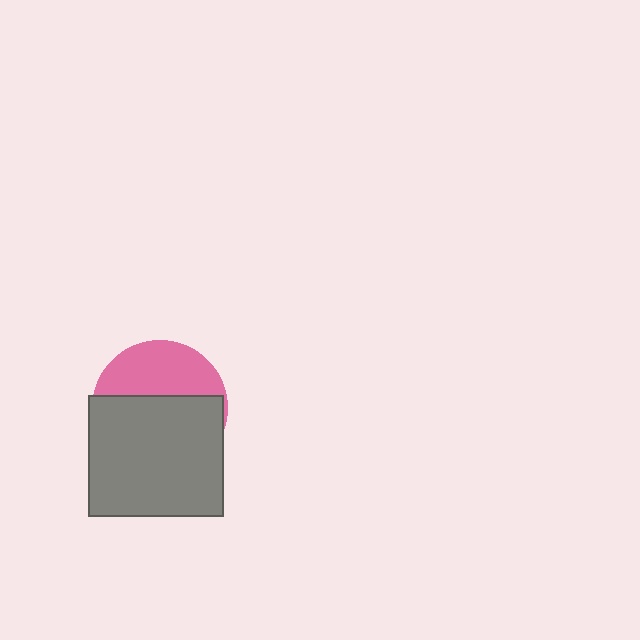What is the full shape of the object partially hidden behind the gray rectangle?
The partially hidden object is a pink circle.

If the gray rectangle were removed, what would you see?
You would see the complete pink circle.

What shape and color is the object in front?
The object in front is a gray rectangle.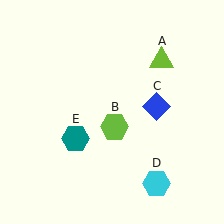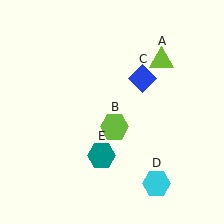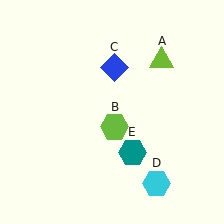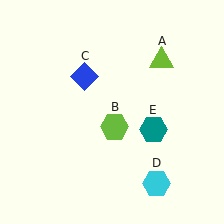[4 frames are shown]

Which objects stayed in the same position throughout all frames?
Lime triangle (object A) and lime hexagon (object B) and cyan hexagon (object D) remained stationary.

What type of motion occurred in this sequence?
The blue diamond (object C), teal hexagon (object E) rotated counterclockwise around the center of the scene.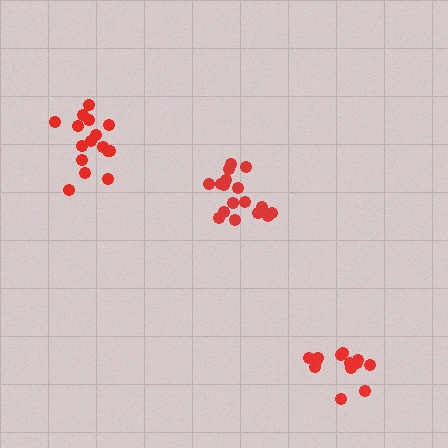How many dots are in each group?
Group 1: 17 dots, Group 2: 13 dots, Group 3: 16 dots (46 total).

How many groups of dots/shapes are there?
There are 3 groups.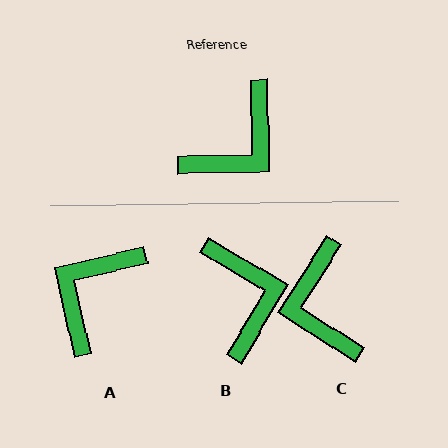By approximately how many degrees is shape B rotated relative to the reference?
Approximately 58 degrees counter-clockwise.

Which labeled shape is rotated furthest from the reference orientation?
A, about 168 degrees away.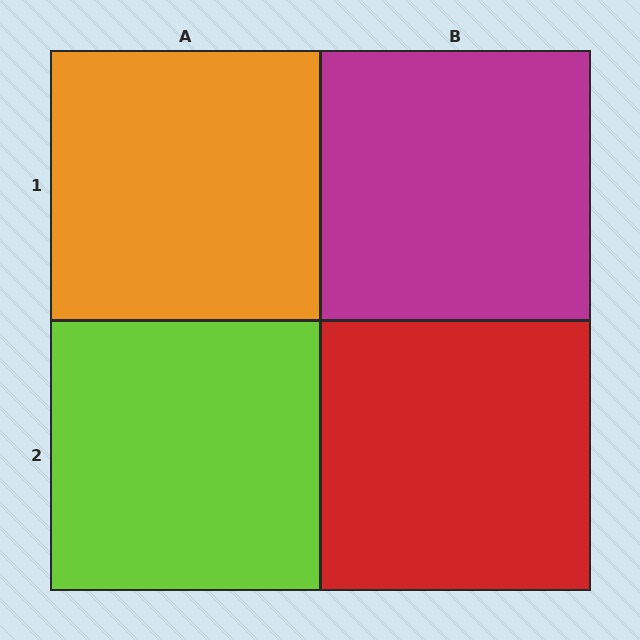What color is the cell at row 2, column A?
Lime.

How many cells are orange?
1 cell is orange.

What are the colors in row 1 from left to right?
Orange, magenta.